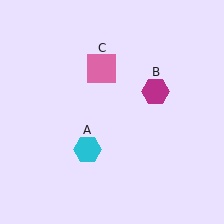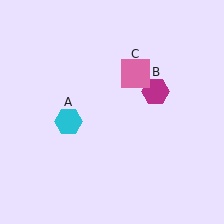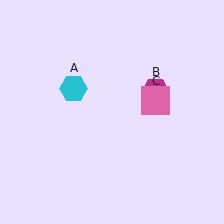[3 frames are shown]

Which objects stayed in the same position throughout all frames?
Magenta hexagon (object B) remained stationary.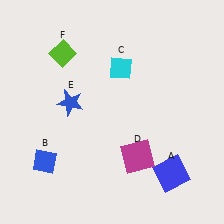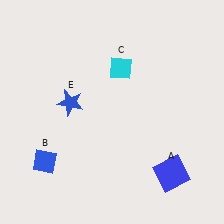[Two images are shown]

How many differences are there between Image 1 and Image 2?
There are 2 differences between the two images.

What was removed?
The magenta square (D), the lime diamond (F) were removed in Image 2.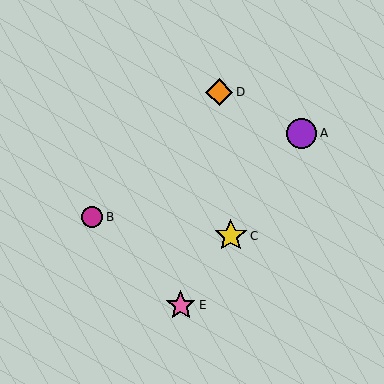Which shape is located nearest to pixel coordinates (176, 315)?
The pink star (labeled E) at (181, 305) is nearest to that location.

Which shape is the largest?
The yellow star (labeled C) is the largest.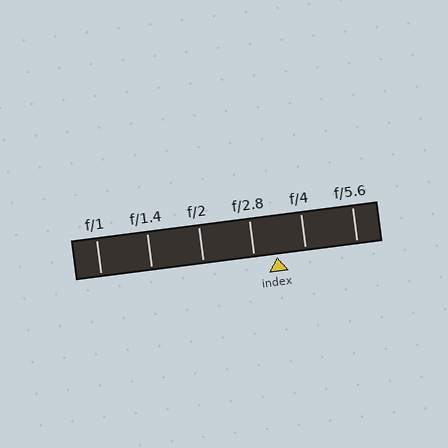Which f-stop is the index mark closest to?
The index mark is closest to f/2.8.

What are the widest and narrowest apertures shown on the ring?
The widest aperture shown is f/1 and the narrowest is f/5.6.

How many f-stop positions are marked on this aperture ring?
There are 6 f-stop positions marked.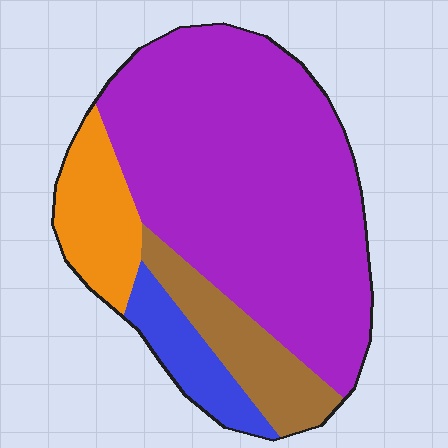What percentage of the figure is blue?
Blue takes up less than a sixth of the figure.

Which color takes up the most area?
Purple, at roughly 65%.